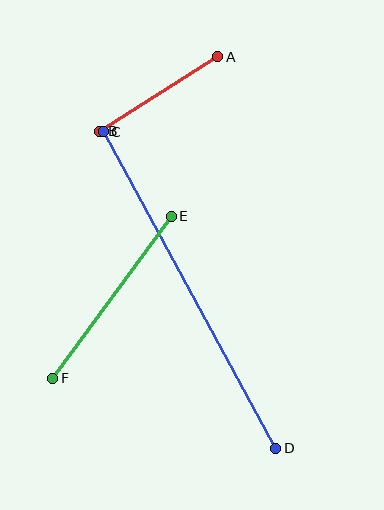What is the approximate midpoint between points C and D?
The midpoint is at approximately (189, 290) pixels.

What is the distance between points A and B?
The distance is approximately 139 pixels.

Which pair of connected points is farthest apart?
Points C and D are farthest apart.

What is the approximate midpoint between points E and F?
The midpoint is at approximately (112, 297) pixels.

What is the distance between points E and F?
The distance is approximately 201 pixels.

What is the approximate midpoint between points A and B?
The midpoint is at approximately (159, 94) pixels.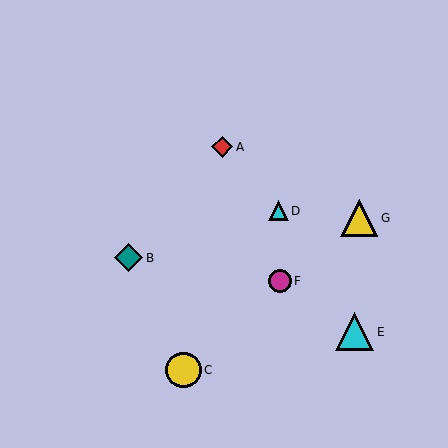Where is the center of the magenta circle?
The center of the magenta circle is at (280, 281).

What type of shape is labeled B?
Shape B is a teal diamond.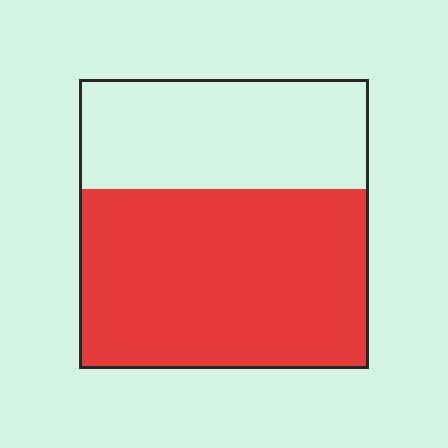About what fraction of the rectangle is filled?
About five eighths (5/8).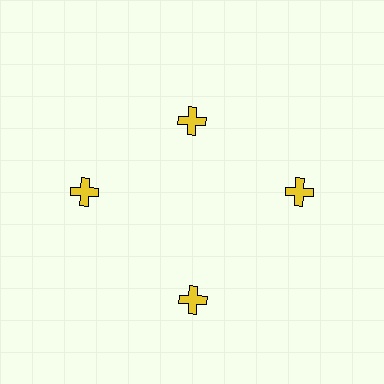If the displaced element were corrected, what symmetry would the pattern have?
It would have 4-fold rotational symmetry — the pattern would map onto itself every 90 degrees.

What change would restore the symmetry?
The symmetry would be restored by moving it outward, back onto the ring so that all 4 crosses sit at equal angles and equal distance from the center.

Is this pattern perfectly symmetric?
No. The 4 yellow crosses are arranged in a ring, but one element near the 12 o'clock position is pulled inward toward the center, breaking the 4-fold rotational symmetry.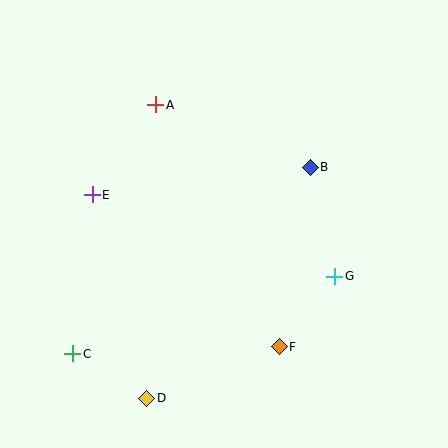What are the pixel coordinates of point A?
Point A is at (156, 105).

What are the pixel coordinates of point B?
Point B is at (310, 167).